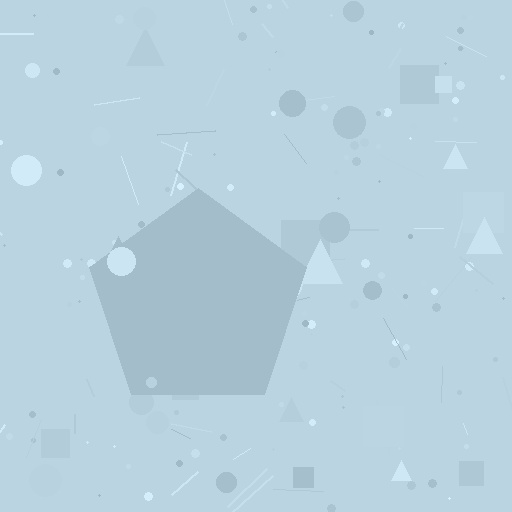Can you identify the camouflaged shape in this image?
The camouflaged shape is a pentagon.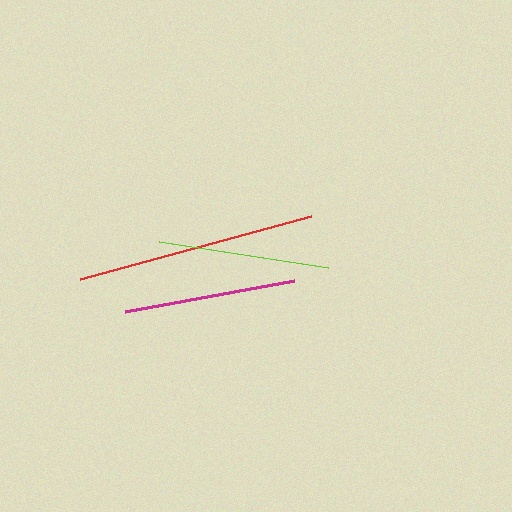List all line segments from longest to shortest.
From longest to shortest: red, magenta, lime.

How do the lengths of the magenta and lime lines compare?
The magenta and lime lines are approximately the same length.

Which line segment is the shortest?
The lime line is the shortest at approximately 171 pixels.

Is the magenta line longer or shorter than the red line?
The red line is longer than the magenta line.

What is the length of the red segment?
The red segment is approximately 239 pixels long.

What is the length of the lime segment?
The lime segment is approximately 171 pixels long.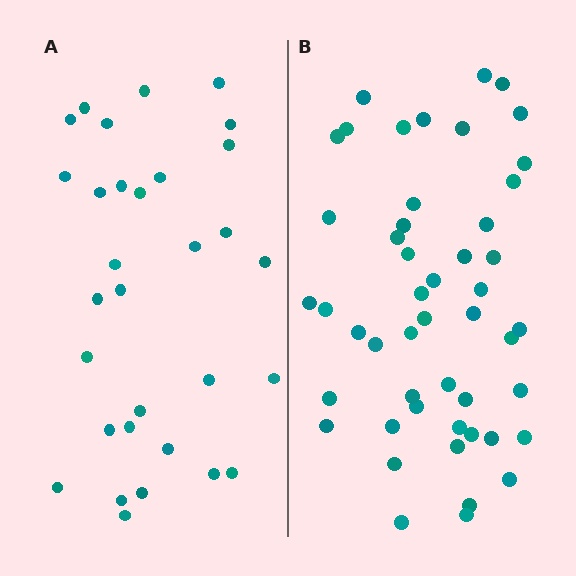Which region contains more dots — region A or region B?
Region B (the right region) has more dots.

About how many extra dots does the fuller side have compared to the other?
Region B has approximately 20 more dots than region A.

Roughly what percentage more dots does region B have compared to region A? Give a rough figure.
About 60% more.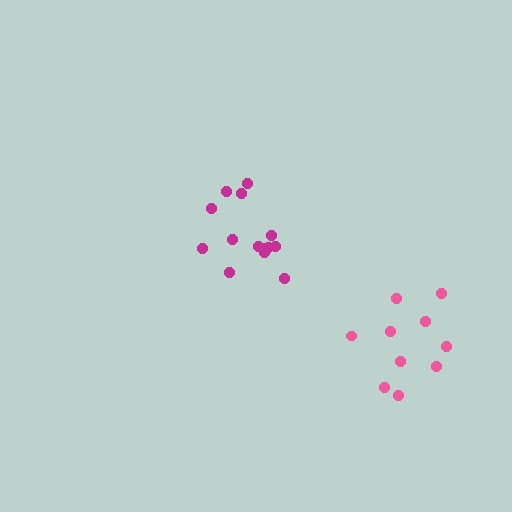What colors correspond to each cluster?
The clusters are colored: magenta, pink.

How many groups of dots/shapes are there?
There are 2 groups.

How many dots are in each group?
Group 1: 14 dots, Group 2: 10 dots (24 total).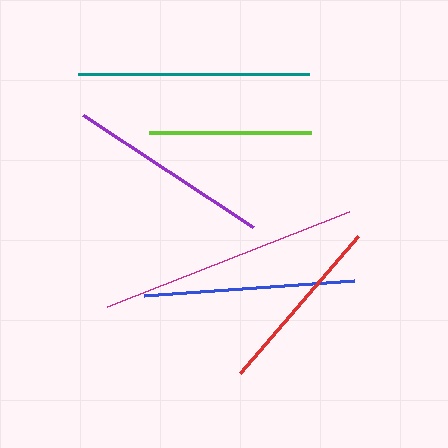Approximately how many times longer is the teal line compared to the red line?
The teal line is approximately 1.3 times the length of the red line.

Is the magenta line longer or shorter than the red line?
The magenta line is longer than the red line.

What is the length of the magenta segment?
The magenta segment is approximately 260 pixels long.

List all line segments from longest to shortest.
From longest to shortest: magenta, teal, blue, purple, red, lime.